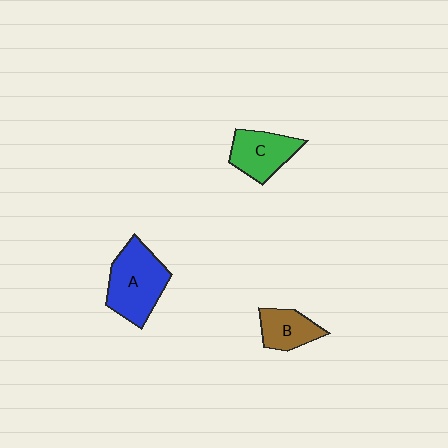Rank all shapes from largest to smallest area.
From largest to smallest: A (blue), C (green), B (brown).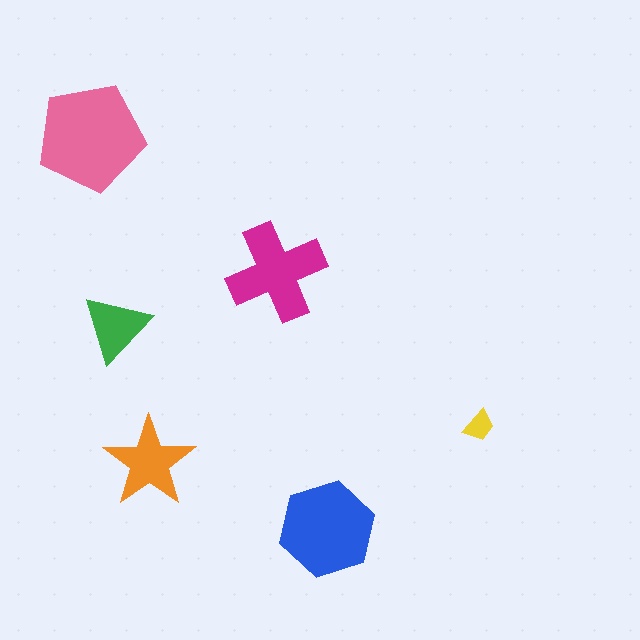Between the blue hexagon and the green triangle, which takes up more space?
The blue hexagon.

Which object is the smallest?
The yellow trapezoid.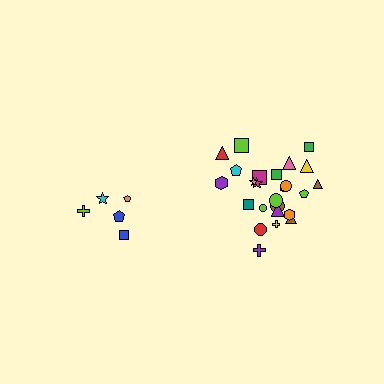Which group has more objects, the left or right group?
The right group.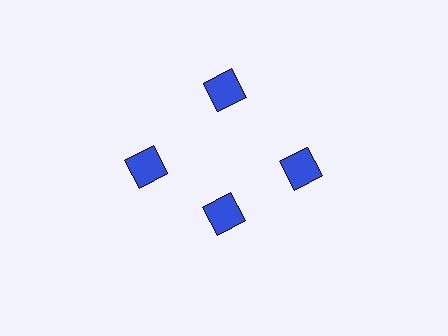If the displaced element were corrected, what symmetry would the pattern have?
It would have 4-fold rotational symmetry — the pattern would map onto itself every 90 degrees.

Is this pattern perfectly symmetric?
No. The 4 blue diamonds are arranged in a ring, but one element near the 6 o'clock position is pulled inward toward the center, breaking the 4-fold rotational symmetry.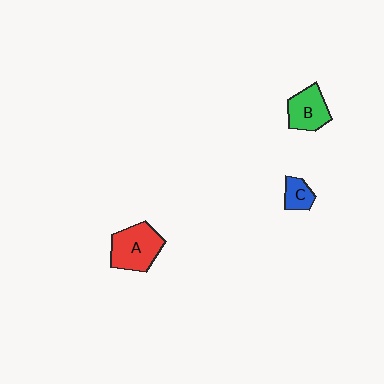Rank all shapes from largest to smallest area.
From largest to smallest: A (red), B (green), C (blue).